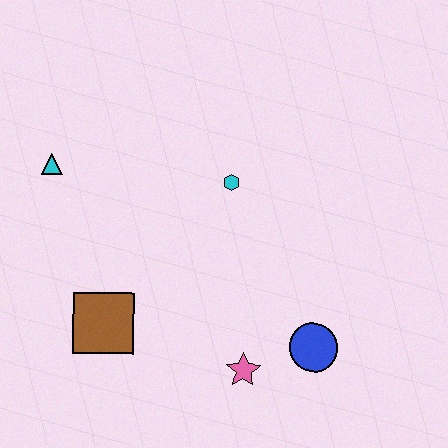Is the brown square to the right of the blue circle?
No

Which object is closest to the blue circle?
The pink star is closest to the blue circle.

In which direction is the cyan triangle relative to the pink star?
The cyan triangle is above the pink star.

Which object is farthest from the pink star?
The cyan triangle is farthest from the pink star.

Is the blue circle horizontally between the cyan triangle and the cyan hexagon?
No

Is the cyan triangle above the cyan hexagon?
Yes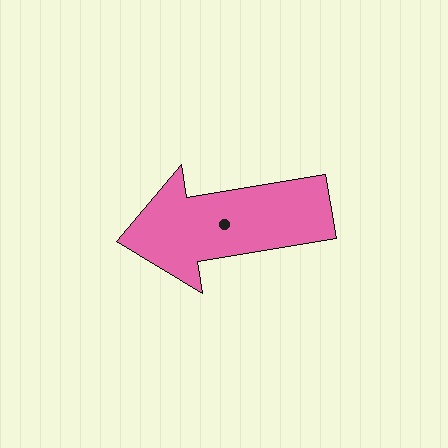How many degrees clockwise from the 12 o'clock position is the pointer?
Approximately 261 degrees.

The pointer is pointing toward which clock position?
Roughly 9 o'clock.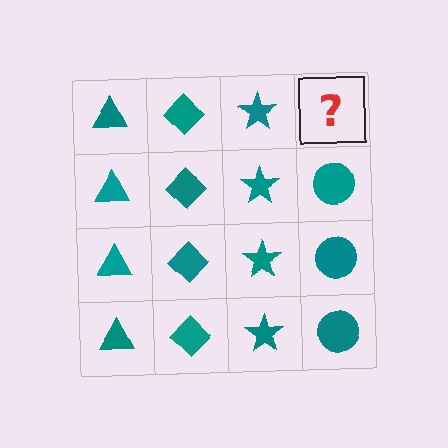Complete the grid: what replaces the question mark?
The question mark should be replaced with a teal circle.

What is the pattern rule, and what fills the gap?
The rule is that each column has a consistent shape. The gap should be filled with a teal circle.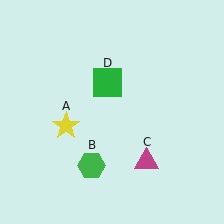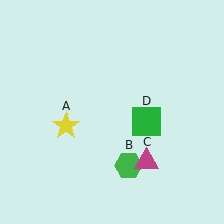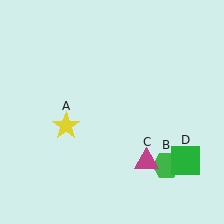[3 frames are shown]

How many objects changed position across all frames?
2 objects changed position: green hexagon (object B), green square (object D).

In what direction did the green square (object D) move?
The green square (object D) moved down and to the right.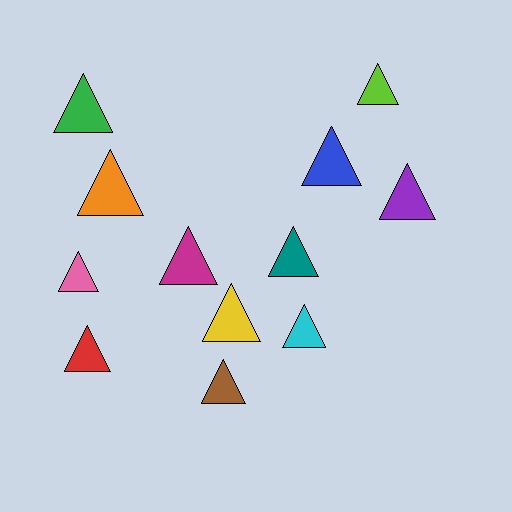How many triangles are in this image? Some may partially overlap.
There are 12 triangles.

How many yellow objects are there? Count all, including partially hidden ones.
There is 1 yellow object.